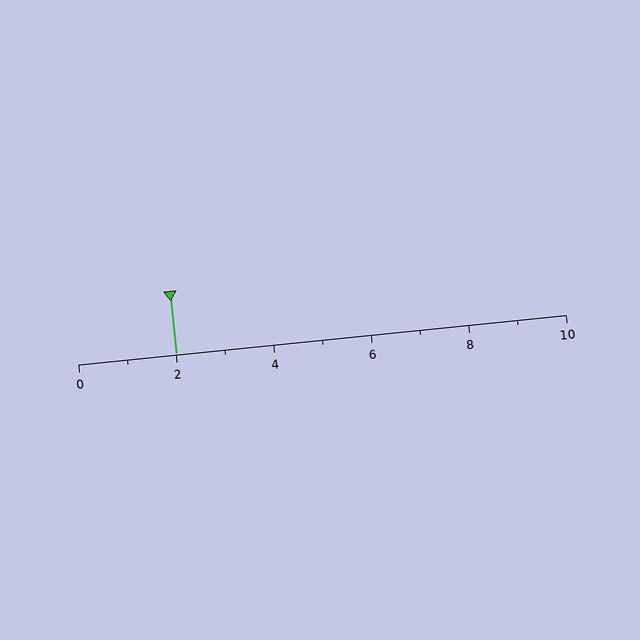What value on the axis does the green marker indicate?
The marker indicates approximately 2.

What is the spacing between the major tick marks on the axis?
The major ticks are spaced 2 apart.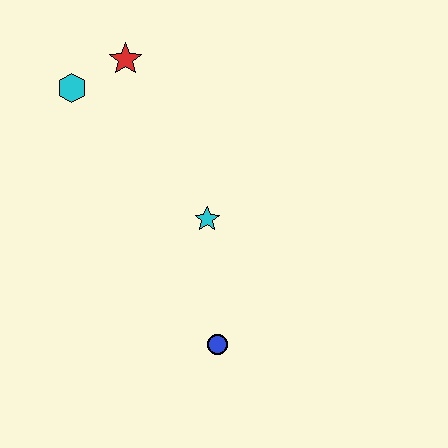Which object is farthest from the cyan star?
The cyan hexagon is farthest from the cyan star.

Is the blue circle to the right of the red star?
Yes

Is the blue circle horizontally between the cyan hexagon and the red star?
No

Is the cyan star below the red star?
Yes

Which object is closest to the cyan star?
The blue circle is closest to the cyan star.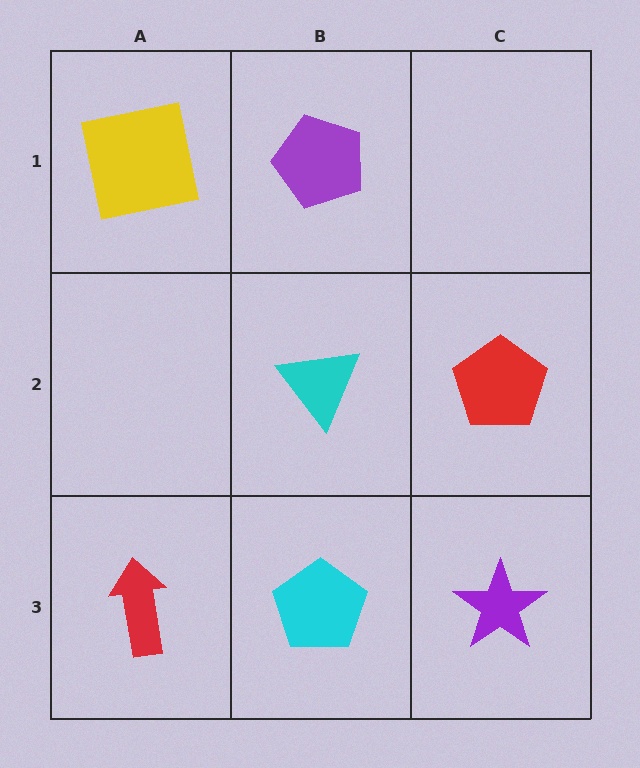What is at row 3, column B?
A cyan pentagon.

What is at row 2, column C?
A red pentagon.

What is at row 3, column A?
A red arrow.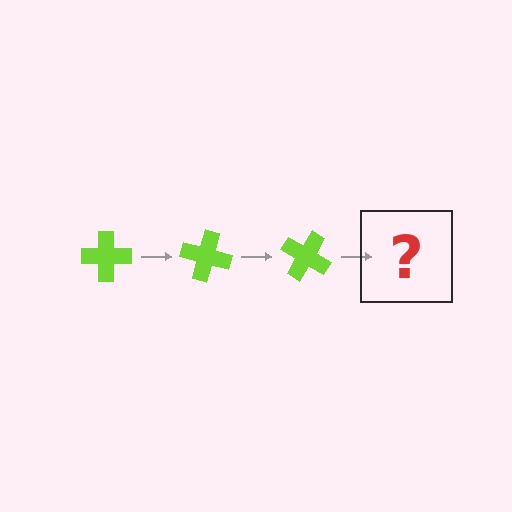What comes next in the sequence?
The next element should be a lime cross rotated 45 degrees.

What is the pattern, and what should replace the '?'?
The pattern is that the cross rotates 15 degrees each step. The '?' should be a lime cross rotated 45 degrees.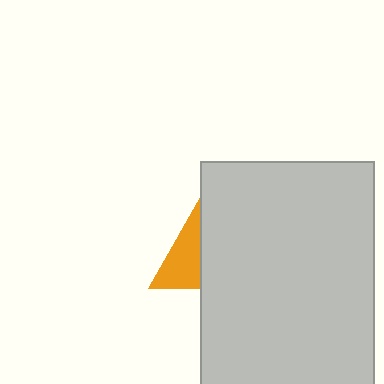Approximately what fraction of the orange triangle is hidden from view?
Roughly 60% of the orange triangle is hidden behind the light gray rectangle.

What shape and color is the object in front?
The object in front is a light gray rectangle.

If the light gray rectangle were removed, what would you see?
You would see the complete orange triangle.